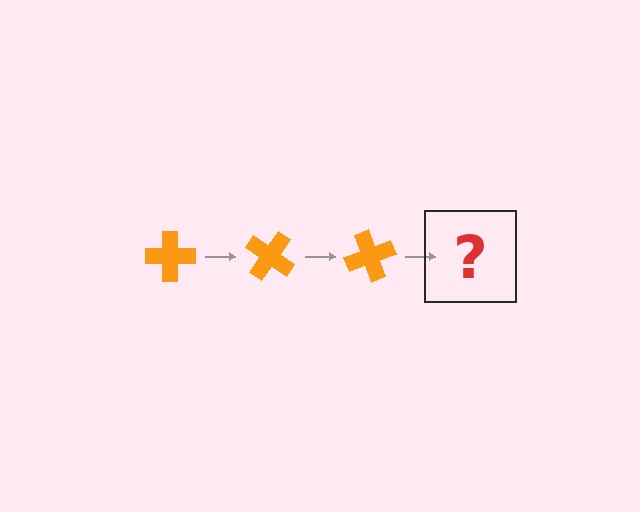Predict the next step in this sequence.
The next step is an orange cross rotated 105 degrees.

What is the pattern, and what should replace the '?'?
The pattern is that the cross rotates 35 degrees each step. The '?' should be an orange cross rotated 105 degrees.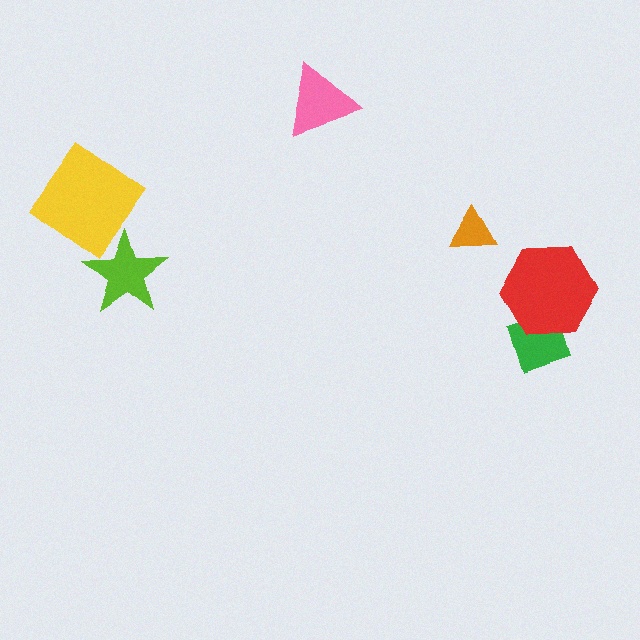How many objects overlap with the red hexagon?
1 object overlaps with the red hexagon.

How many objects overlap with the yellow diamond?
0 objects overlap with the yellow diamond.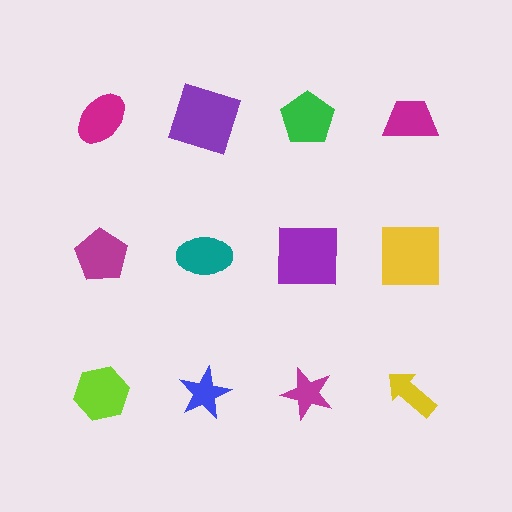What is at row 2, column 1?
A magenta pentagon.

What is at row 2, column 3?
A purple square.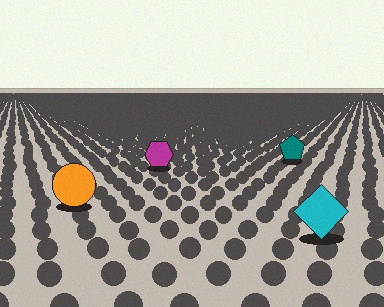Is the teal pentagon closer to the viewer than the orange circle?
No. The orange circle is closer — you can tell from the texture gradient: the ground texture is coarser near it.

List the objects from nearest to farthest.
From nearest to farthest: the cyan diamond, the orange circle, the magenta hexagon, the teal pentagon.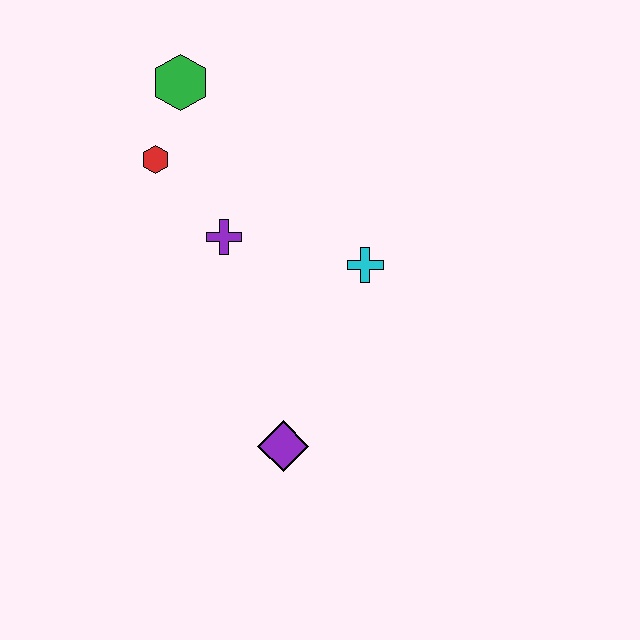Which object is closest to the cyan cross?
The purple cross is closest to the cyan cross.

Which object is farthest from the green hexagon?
The purple diamond is farthest from the green hexagon.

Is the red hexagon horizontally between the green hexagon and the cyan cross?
No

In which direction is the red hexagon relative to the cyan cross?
The red hexagon is to the left of the cyan cross.